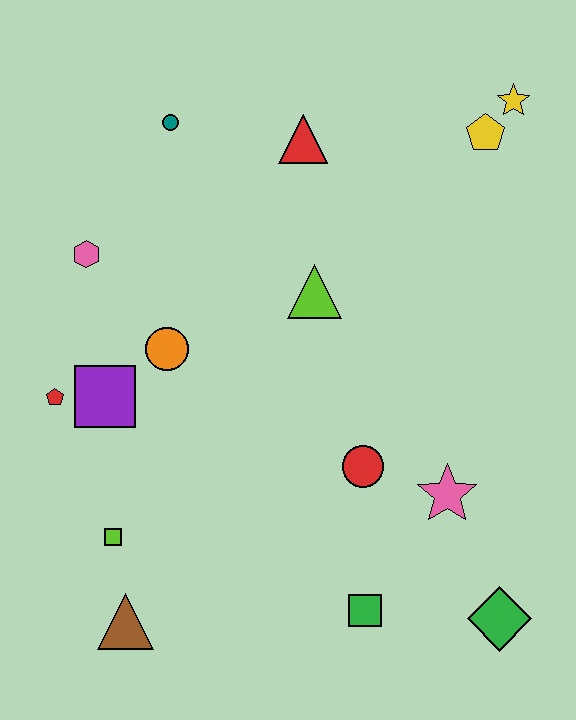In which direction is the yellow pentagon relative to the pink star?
The yellow pentagon is above the pink star.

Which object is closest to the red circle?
The pink star is closest to the red circle.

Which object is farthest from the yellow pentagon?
The brown triangle is farthest from the yellow pentagon.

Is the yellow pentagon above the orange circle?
Yes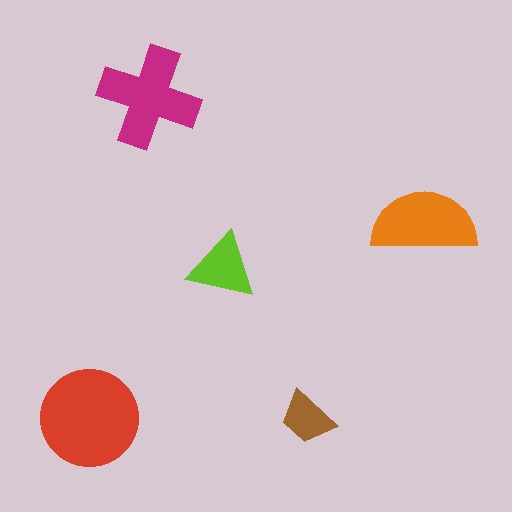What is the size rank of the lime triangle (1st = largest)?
4th.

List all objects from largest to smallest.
The red circle, the magenta cross, the orange semicircle, the lime triangle, the brown trapezoid.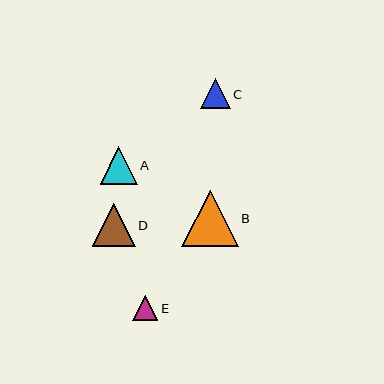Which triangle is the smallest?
Triangle E is the smallest with a size of approximately 25 pixels.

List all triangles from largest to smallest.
From largest to smallest: B, D, A, C, E.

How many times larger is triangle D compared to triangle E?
Triangle D is approximately 1.7 times the size of triangle E.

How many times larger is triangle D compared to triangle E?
Triangle D is approximately 1.7 times the size of triangle E.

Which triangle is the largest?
Triangle B is the largest with a size of approximately 56 pixels.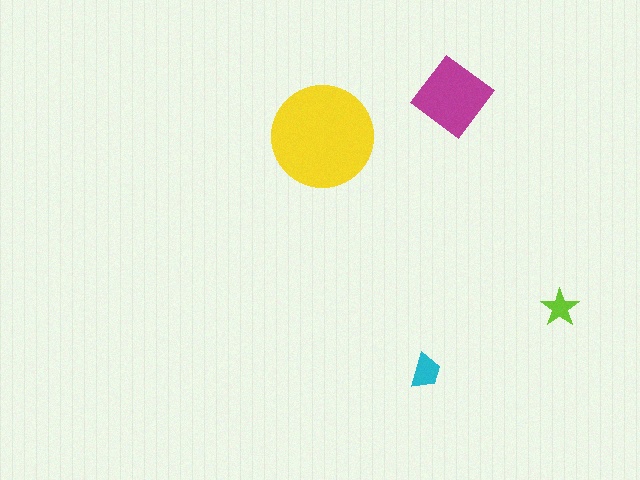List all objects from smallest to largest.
The lime star, the cyan trapezoid, the magenta diamond, the yellow circle.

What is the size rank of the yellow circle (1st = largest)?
1st.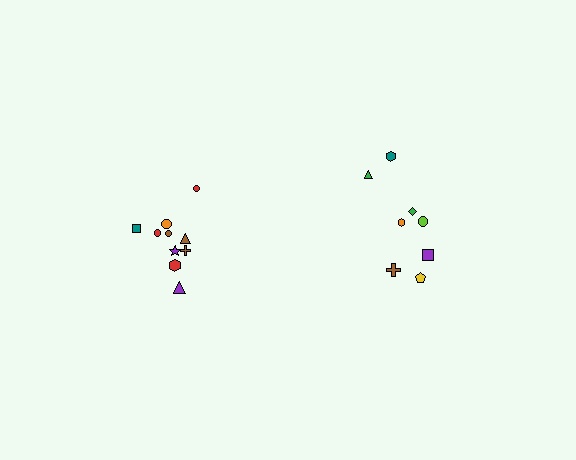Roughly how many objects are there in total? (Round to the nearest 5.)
Roughly 20 objects in total.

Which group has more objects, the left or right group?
The left group.